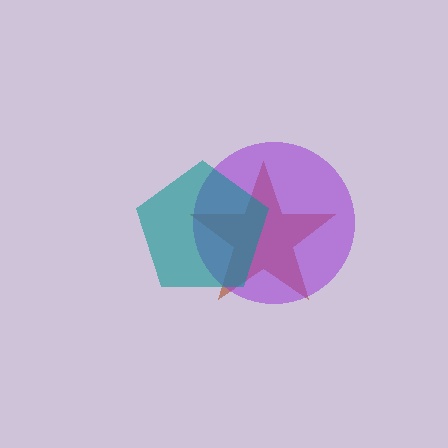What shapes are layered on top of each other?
The layered shapes are: a brown star, a purple circle, a teal pentagon.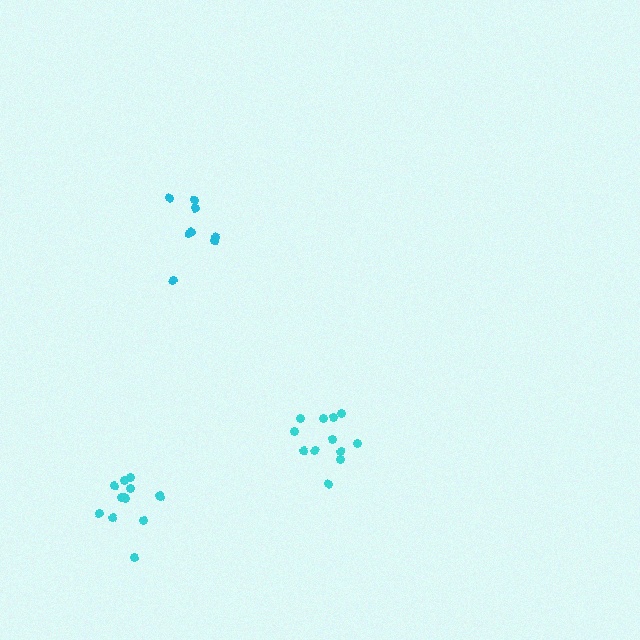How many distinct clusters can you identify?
There are 3 distinct clusters.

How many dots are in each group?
Group 1: 8 dots, Group 2: 13 dots, Group 3: 12 dots (33 total).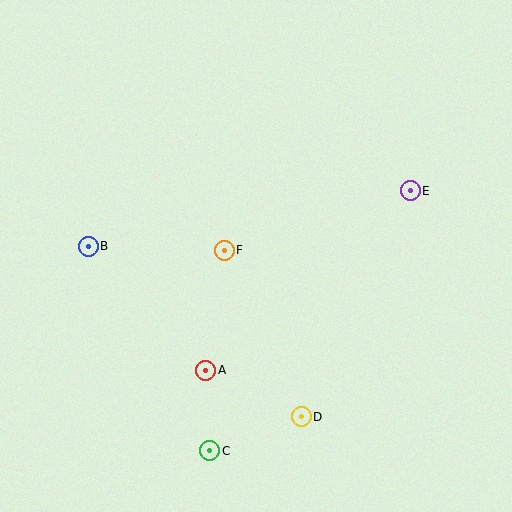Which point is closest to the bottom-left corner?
Point C is closest to the bottom-left corner.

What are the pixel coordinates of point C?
Point C is at (210, 451).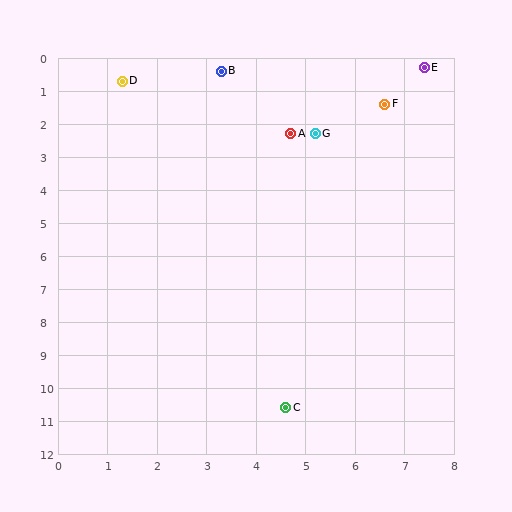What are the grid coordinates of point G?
Point G is at approximately (5.2, 2.3).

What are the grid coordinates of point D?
Point D is at approximately (1.3, 0.7).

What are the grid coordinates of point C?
Point C is at approximately (4.6, 10.6).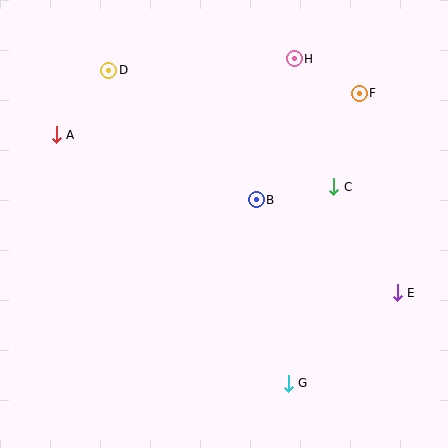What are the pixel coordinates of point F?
Point F is at (359, 93).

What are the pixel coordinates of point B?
Point B is at (256, 200).